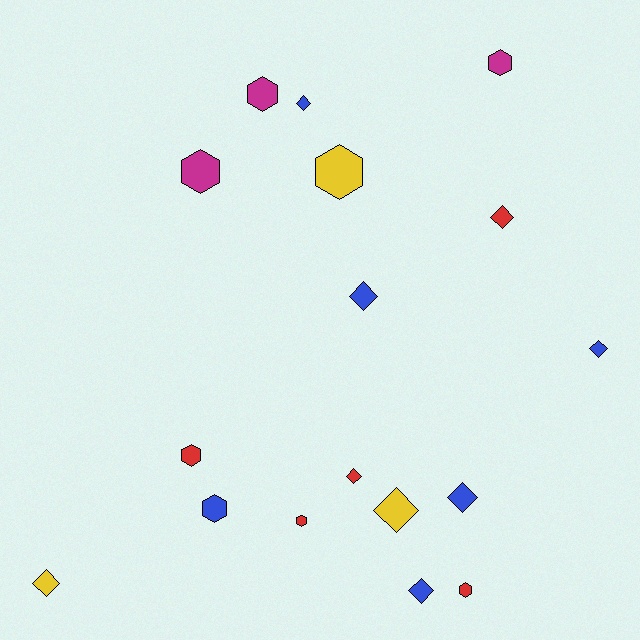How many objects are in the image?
There are 17 objects.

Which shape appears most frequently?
Diamond, with 9 objects.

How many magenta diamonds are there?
There are no magenta diamonds.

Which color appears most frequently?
Blue, with 6 objects.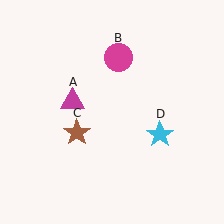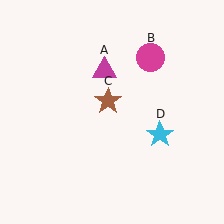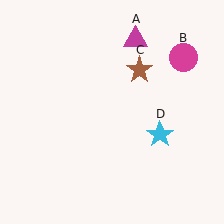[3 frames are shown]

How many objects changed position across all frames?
3 objects changed position: magenta triangle (object A), magenta circle (object B), brown star (object C).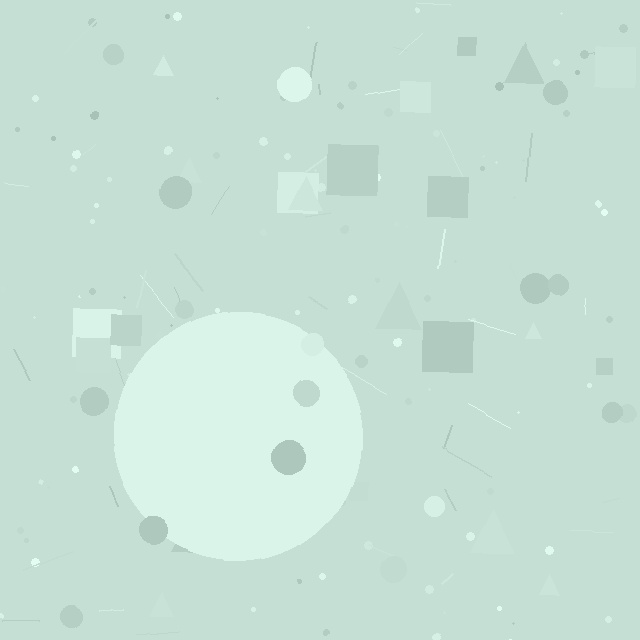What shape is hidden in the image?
A circle is hidden in the image.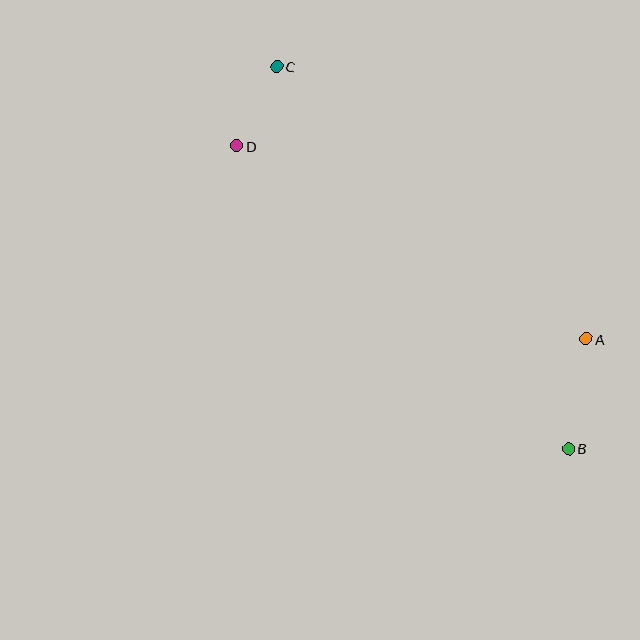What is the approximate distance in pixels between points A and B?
The distance between A and B is approximately 111 pixels.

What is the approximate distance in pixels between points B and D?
The distance between B and D is approximately 450 pixels.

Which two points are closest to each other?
Points C and D are closest to each other.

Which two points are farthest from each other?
Points B and C are farthest from each other.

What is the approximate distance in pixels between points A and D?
The distance between A and D is approximately 400 pixels.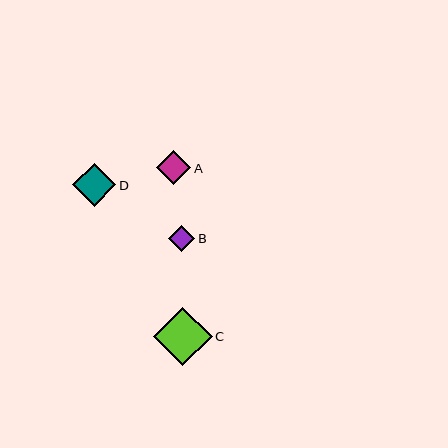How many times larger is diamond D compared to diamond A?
Diamond D is approximately 1.3 times the size of diamond A.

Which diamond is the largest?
Diamond C is the largest with a size of approximately 59 pixels.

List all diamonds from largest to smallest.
From largest to smallest: C, D, A, B.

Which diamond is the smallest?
Diamond B is the smallest with a size of approximately 26 pixels.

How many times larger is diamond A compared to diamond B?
Diamond A is approximately 1.3 times the size of diamond B.